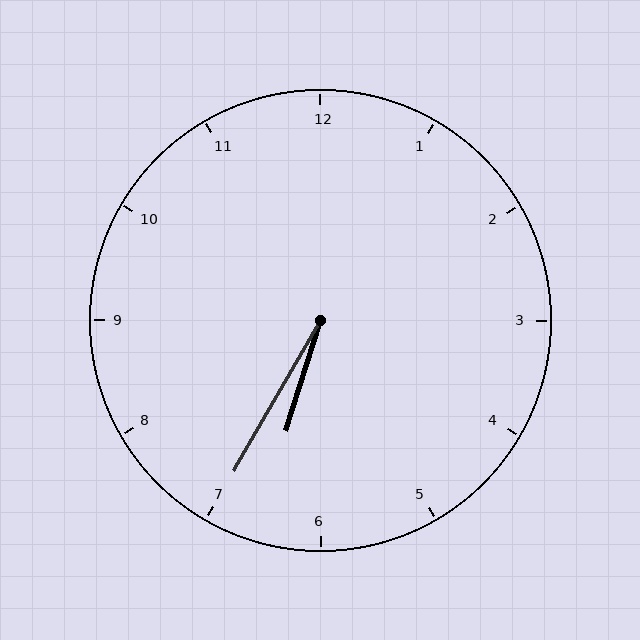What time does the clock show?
6:35.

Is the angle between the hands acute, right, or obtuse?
It is acute.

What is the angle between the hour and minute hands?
Approximately 12 degrees.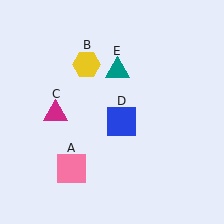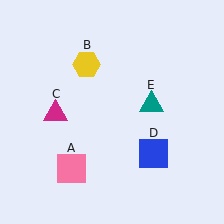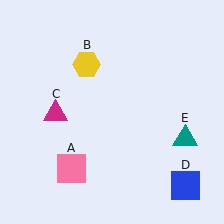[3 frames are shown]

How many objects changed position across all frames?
2 objects changed position: blue square (object D), teal triangle (object E).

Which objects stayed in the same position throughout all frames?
Pink square (object A) and yellow hexagon (object B) and magenta triangle (object C) remained stationary.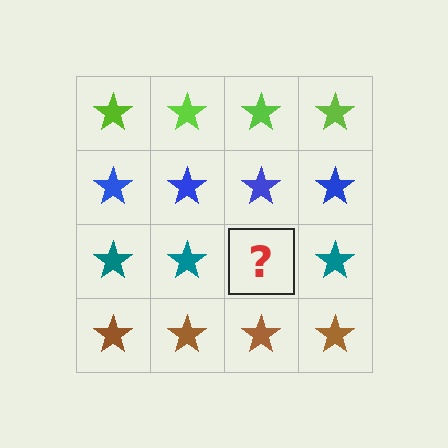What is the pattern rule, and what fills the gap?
The rule is that each row has a consistent color. The gap should be filled with a teal star.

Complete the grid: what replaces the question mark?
The question mark should be replaced with a teal star.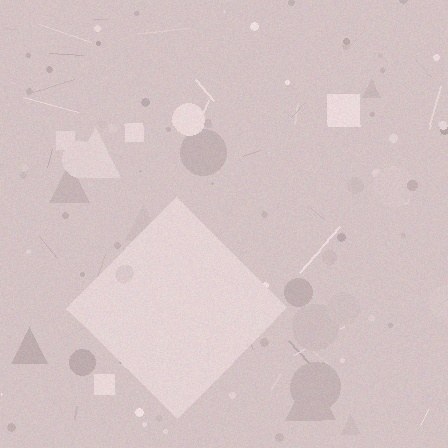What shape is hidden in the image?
A diamond is hidden in the image.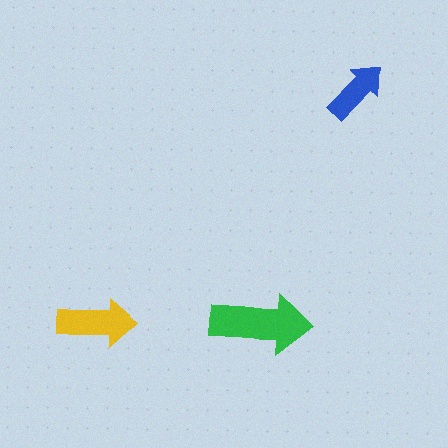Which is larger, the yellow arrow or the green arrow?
The green one.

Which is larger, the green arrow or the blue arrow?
The green one.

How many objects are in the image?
There are 3 objects in the image.